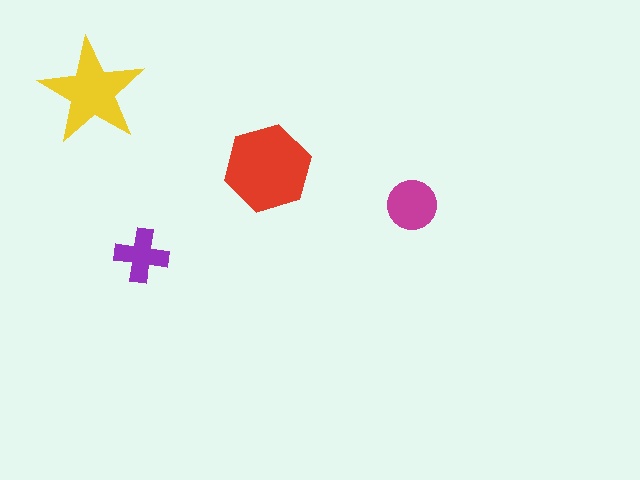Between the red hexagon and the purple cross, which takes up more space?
The red hexagon.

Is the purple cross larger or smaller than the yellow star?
Smaller.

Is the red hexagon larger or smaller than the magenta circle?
Larger.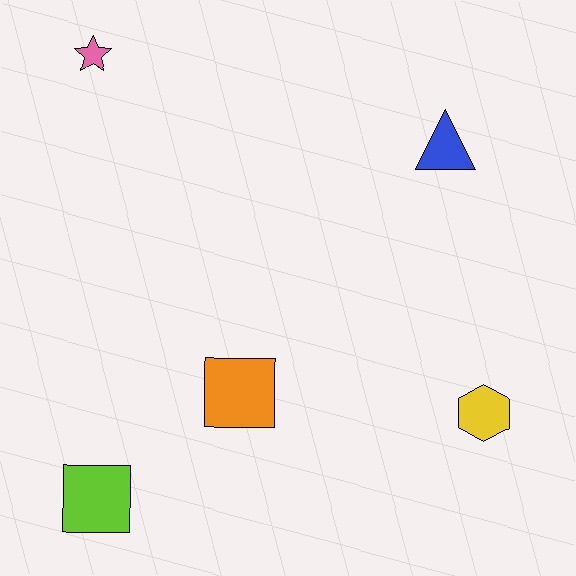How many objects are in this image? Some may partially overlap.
There are 5 objects.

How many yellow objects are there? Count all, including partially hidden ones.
There is 1 yellow object.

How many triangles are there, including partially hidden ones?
There is 1 triangle.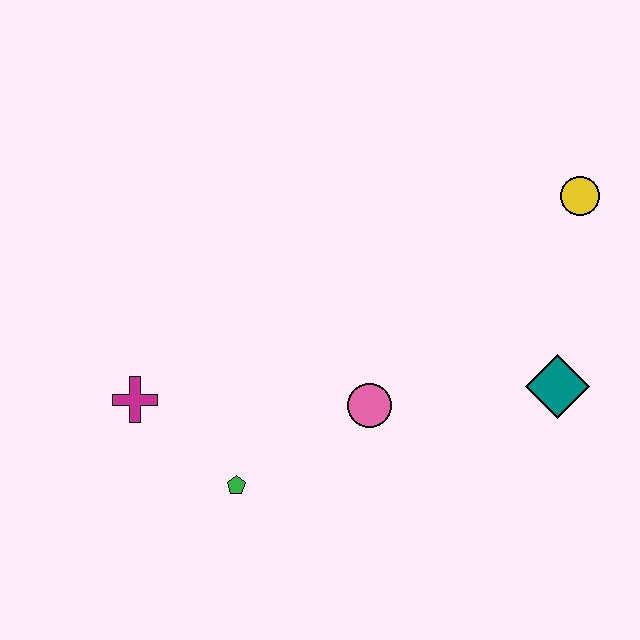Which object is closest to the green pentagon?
The magenta cross is closest to the green pentagon.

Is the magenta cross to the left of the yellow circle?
Yes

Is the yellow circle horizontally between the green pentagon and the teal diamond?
No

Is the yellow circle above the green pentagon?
Yes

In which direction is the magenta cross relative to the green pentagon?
The magenta cross is to the left of the green pentagon.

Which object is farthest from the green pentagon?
The yellow circle is farthest from the green pentagon.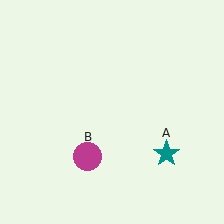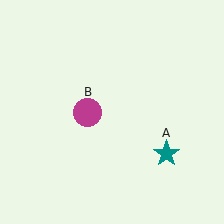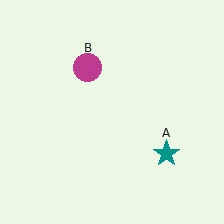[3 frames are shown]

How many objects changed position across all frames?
1 object changed position: magenta circle (object B).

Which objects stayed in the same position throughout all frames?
Teal star (object A) remained stationary.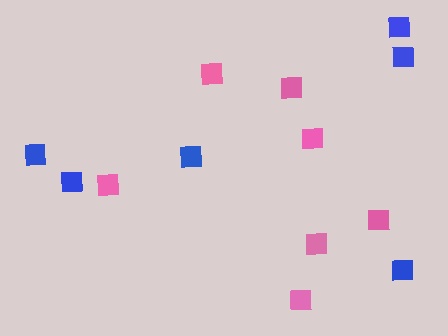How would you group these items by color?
There are 2 groups: one group of pink squares (7) and one group of blue squares (6).